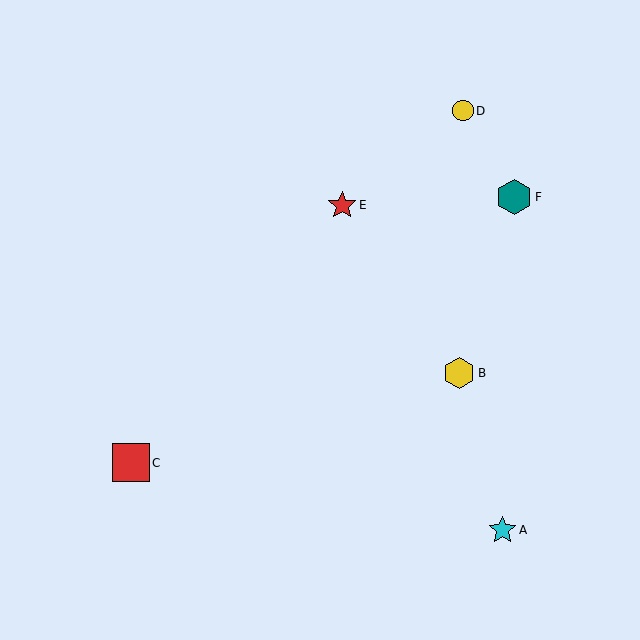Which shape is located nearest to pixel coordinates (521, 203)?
The teal hexagon (labeled F) at (514, 197) is nearest to that location.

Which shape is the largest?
The red square (labeled C) is the largest.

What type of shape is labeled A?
Shape A is a cyan star.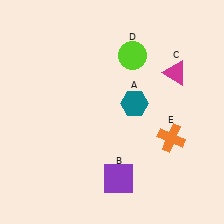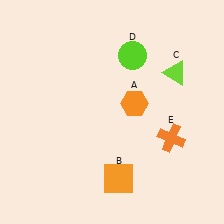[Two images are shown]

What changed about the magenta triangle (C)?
In Image 1, C is magenta. In Image 2, it changed to lime.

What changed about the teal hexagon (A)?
In Image 1, A is teal. In Image 2, it changed to orange.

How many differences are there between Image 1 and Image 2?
There are 3 differences between the two images.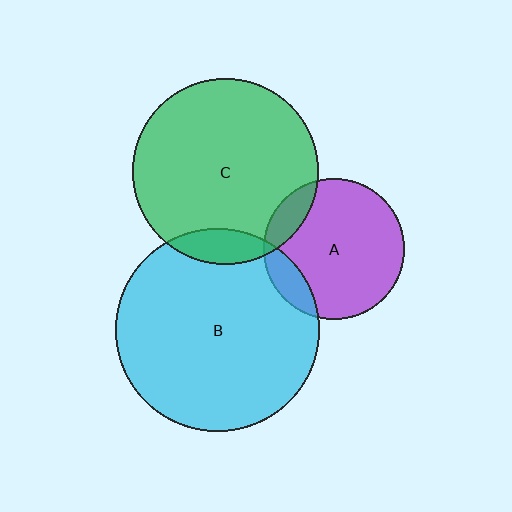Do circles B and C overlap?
Yes.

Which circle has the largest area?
Circle B (cyan).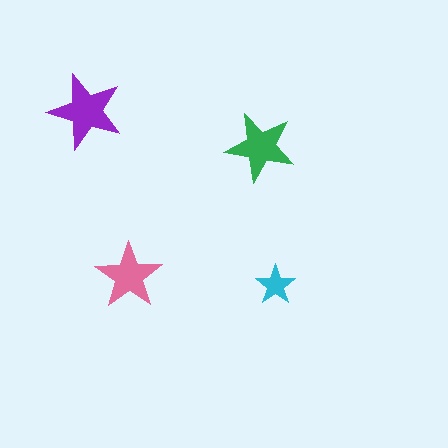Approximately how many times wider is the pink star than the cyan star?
About 1.5 times wider.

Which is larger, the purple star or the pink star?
The purple one.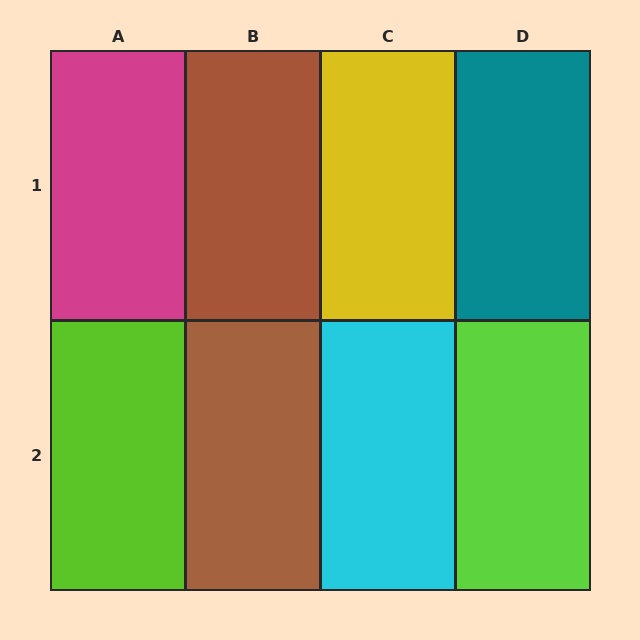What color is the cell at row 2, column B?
Brown.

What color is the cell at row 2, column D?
Lime.